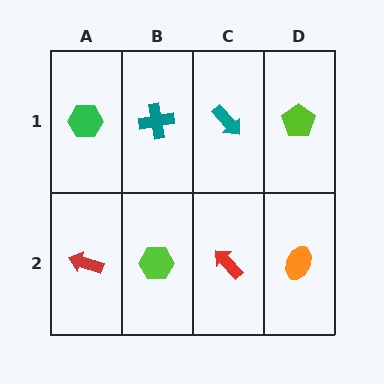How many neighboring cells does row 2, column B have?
3.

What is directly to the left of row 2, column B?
A red arrow.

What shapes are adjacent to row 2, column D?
A lime pentagon (row 1, column D), a red arrow (row 2, column C).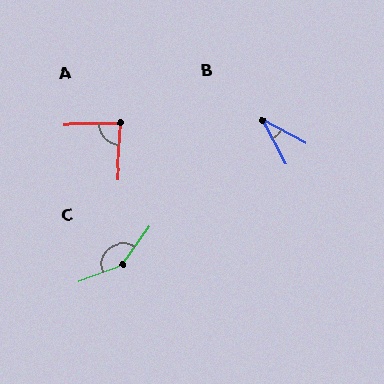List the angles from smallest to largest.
B (33°), A (86°), C (147°).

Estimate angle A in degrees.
Approximately 86 degrees.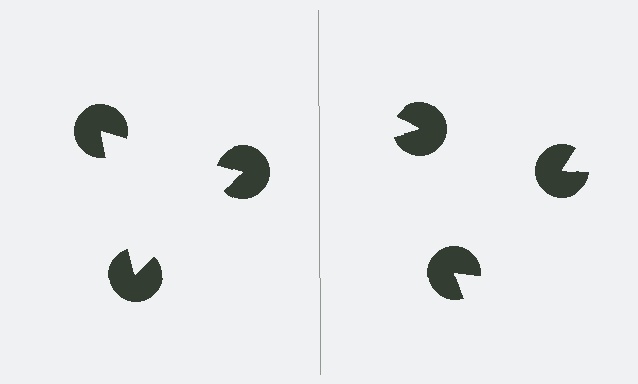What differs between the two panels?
The pac-man discs are positioned identically on both sides; only the wedge orientations differ. On the left they align to a triangle; on the right they are misaligned.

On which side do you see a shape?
An illusory triangle appears on the left side. On the right side the wedge cuts are rotated, so no coherent shape forms.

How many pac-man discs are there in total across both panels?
6 — 3 on each side.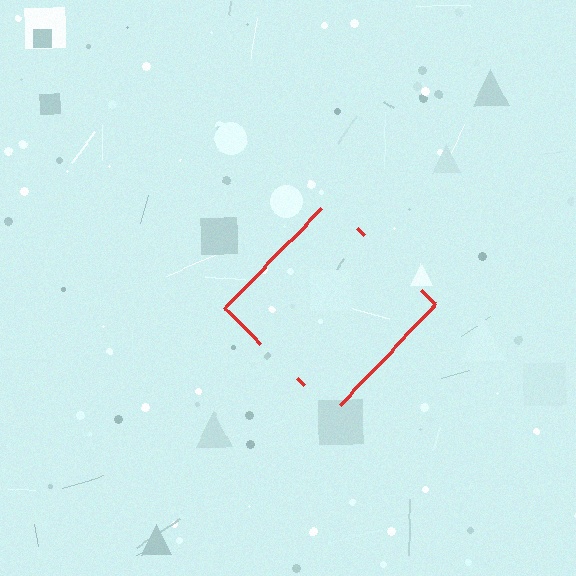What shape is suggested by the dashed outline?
The dashed outline suggests a diamond.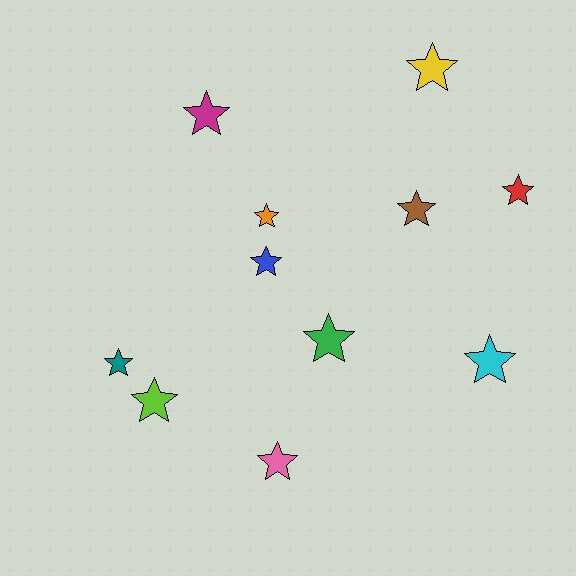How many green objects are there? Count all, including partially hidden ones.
There is 1 green object.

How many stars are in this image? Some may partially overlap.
There are 11 stars.